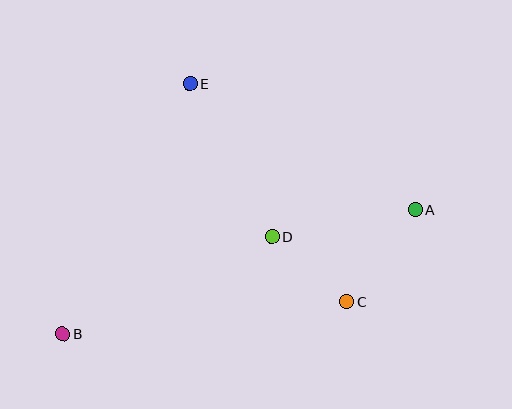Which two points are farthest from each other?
Points A and B are farthest from each other.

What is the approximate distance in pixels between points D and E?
The distance between D and E is approximately 173 pixels.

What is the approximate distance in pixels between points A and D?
The distance between A and D is approximately 146 pixels.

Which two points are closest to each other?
Points C and D are closest to each other.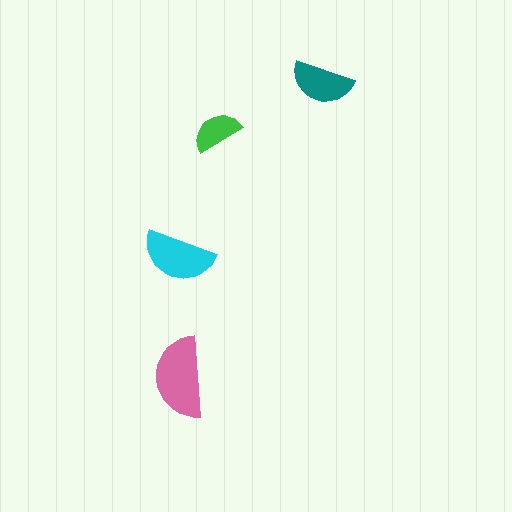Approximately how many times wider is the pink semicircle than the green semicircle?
About 1.5 times wider.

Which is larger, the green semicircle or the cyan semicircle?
The cyan one.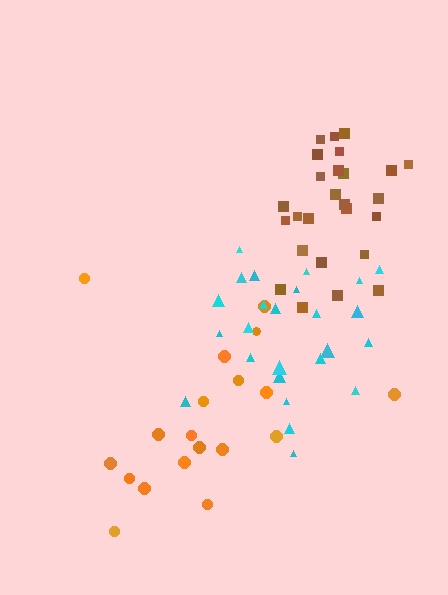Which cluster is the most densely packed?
Brown.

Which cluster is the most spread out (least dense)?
Orange.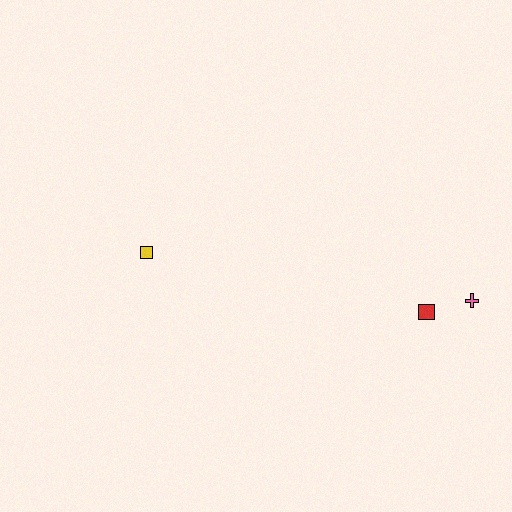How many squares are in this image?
There are 2 squares.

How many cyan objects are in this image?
There are no cyan objects.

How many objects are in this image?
There are 3 objects.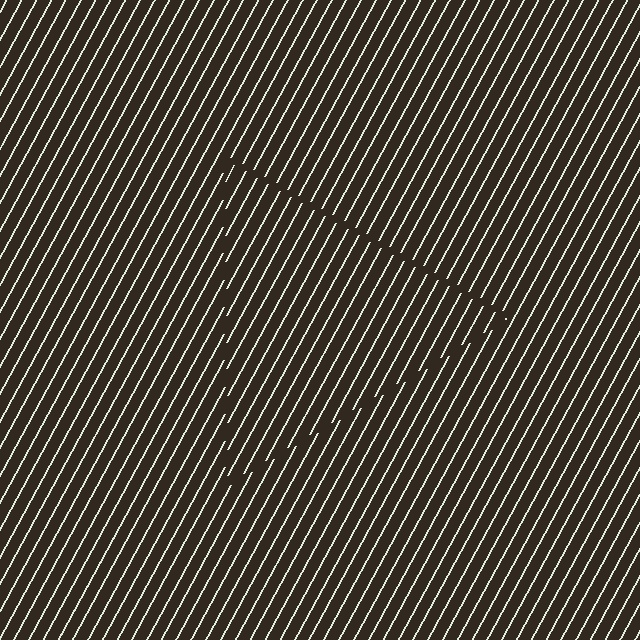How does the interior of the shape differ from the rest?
The interior of the shape contains the same grating, shifted by half a period — the contour is defined by the phase discontinuity where line-ends from the inner and outer gratings abut.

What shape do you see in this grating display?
An illusory triangle. The interior of the shape contains the same grating, shifted by half a period — the contour is defined by the phase discontinuity where line-ends from the inner and outer gratings abut.